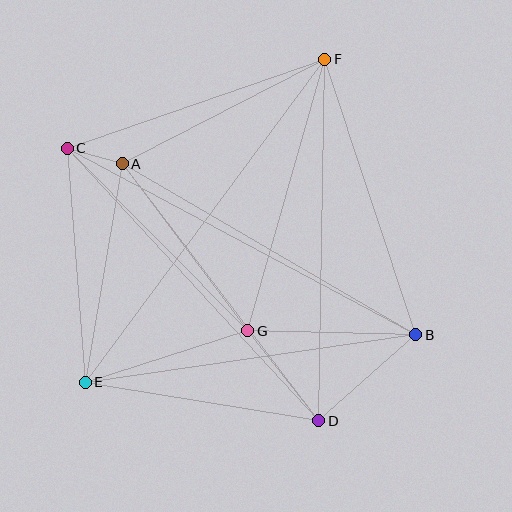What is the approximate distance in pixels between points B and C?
The distance between B and C is approximately 395 pixels.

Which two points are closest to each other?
Points A and C are closest to each other.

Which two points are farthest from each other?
Points E and F are farthest from each other.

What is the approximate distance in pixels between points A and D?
The distance between A and D is approximately 324 pixels.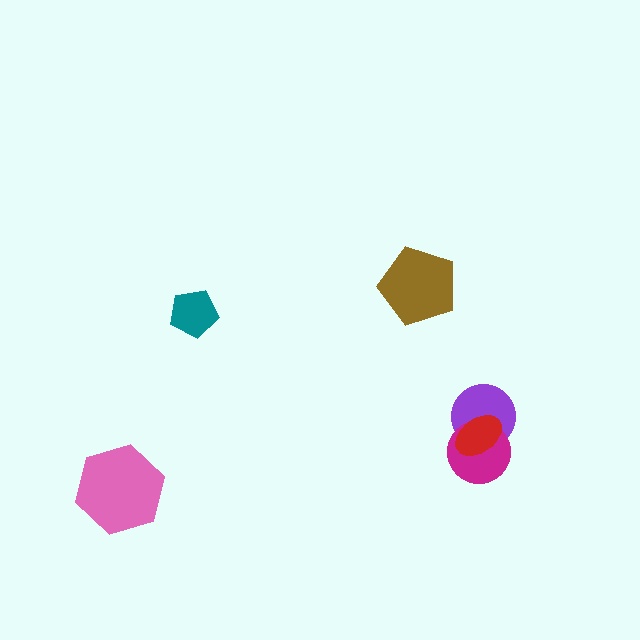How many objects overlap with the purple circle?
2 objects overlap with the purple circle.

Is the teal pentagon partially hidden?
No, no other shape covers it.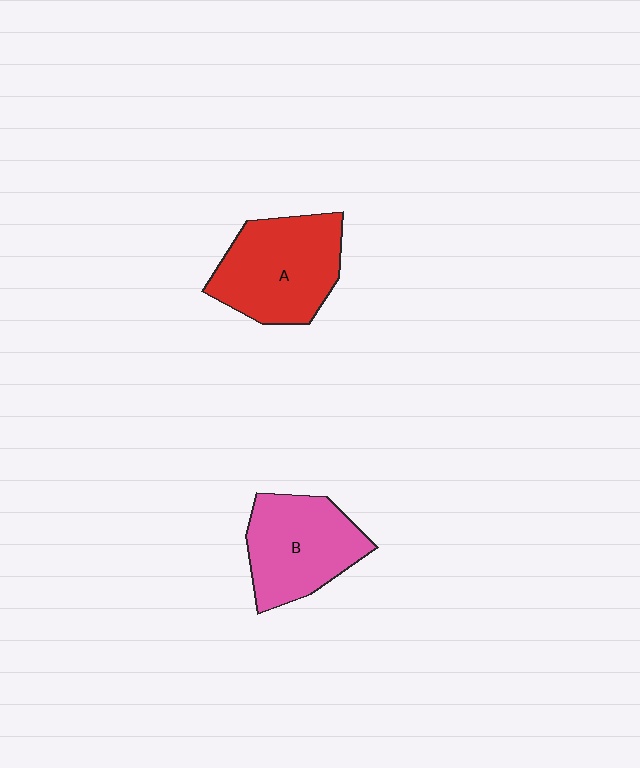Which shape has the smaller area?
Shape B (pink).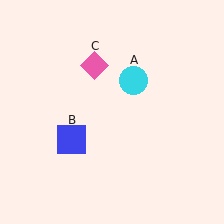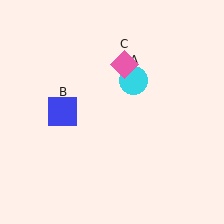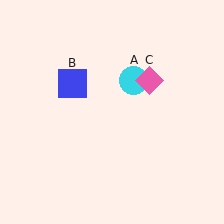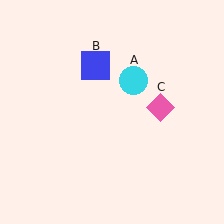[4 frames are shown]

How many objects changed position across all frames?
2 objects changed position: blue square (object B), pink diamond (object C).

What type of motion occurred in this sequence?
The blue square (object B), pink diamond (object C) rotated clockwise around the center of the scene.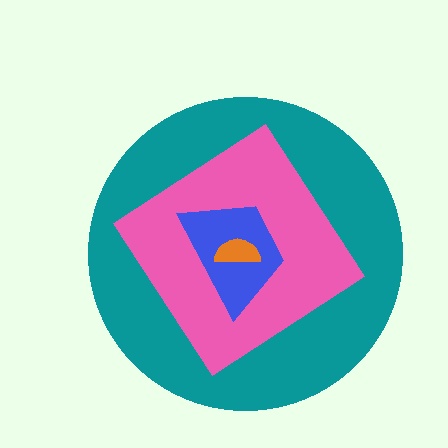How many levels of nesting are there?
4.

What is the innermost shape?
The orange semicircle.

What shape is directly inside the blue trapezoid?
The orange semicircle.